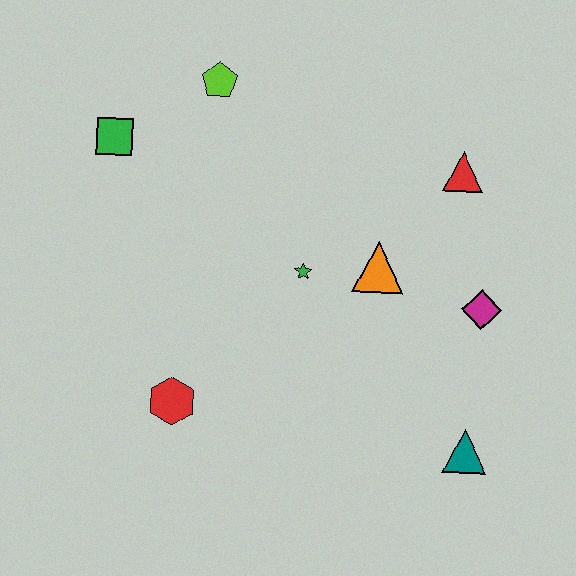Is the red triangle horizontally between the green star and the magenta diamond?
Yes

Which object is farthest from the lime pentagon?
The teal triangle is farthest from the lime pentagon.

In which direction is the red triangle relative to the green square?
The red triangle is to the right of the green square.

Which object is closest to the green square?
The lime pentagon is closest to the green square.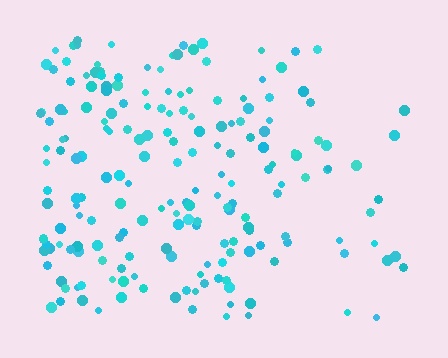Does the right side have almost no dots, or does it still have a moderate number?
Still a moderate number, just noticeably fewer than the left.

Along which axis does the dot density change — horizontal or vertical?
Horizontal.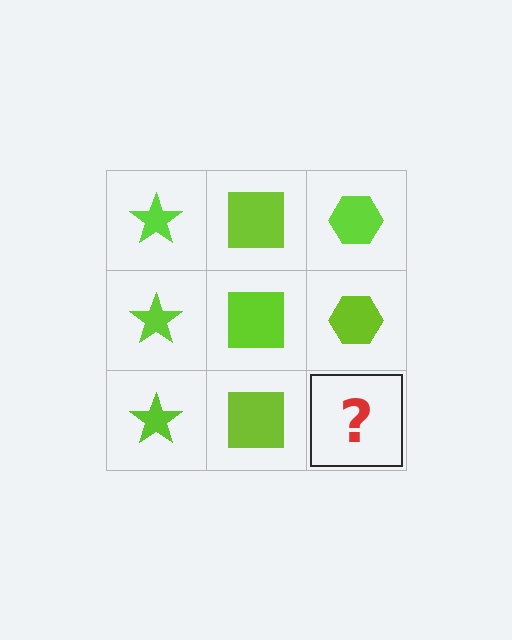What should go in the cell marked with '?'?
The missing cell should contain a lime hexagon.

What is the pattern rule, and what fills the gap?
The rule is that each column has a consistent shape. The gap should be filled with a lime hexagon.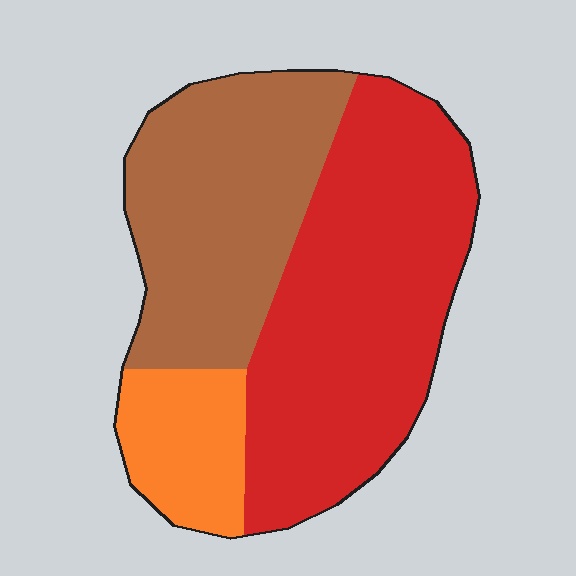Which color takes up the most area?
Red, at roughly 50%.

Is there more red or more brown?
Red.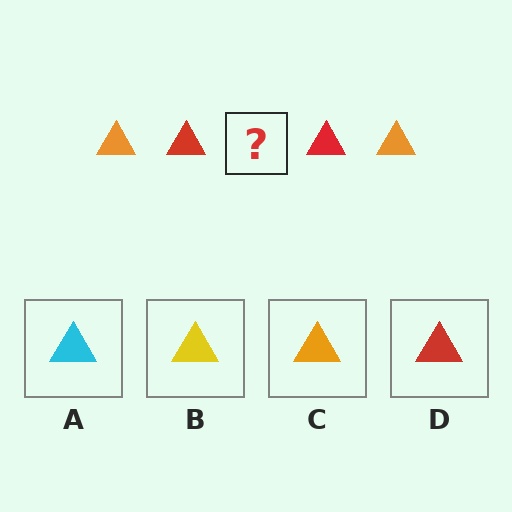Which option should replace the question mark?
Option C.